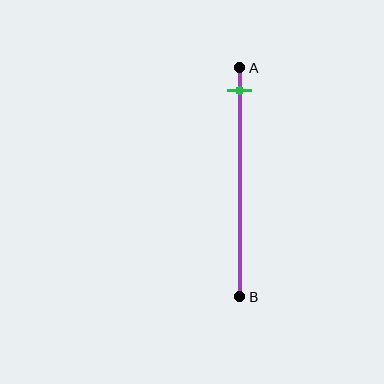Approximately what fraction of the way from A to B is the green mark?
The green mark is approximately 10% of the way from A to B.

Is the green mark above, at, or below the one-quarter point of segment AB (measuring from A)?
The green mark is above the one-quarter point of segment AB.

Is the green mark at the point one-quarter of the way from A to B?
No, the mark is at about 10% from A, not at the 25% one-quarter point.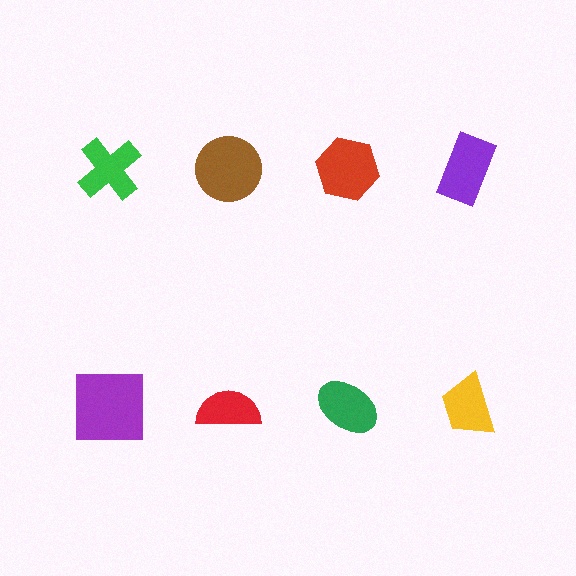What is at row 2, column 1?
A purple square.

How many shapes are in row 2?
4 shapes.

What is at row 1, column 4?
A purple rectangle.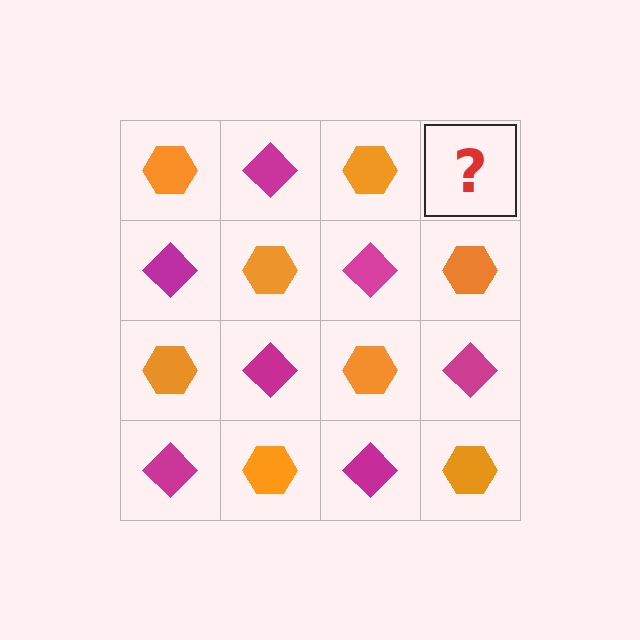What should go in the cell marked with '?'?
The missing cell should contain a magenta diamond.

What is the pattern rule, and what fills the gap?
The rule is that it alternates orange hexagon and magenta diamond in a checkerboard pattern. The gap should be filled with a magenta diamond.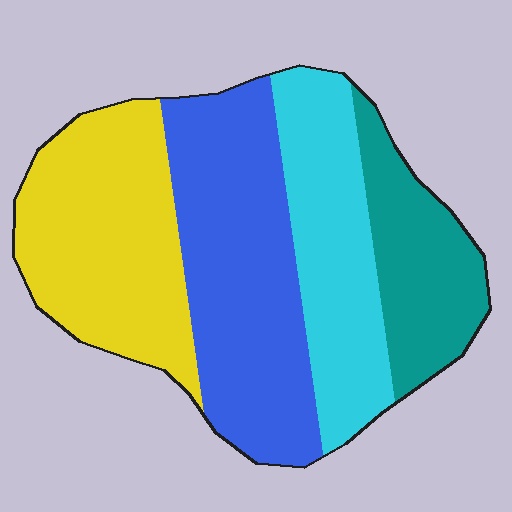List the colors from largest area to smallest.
From largest to smallest: blue, yellow, cyan, teal.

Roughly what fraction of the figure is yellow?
Yellow covers 29% of the figure.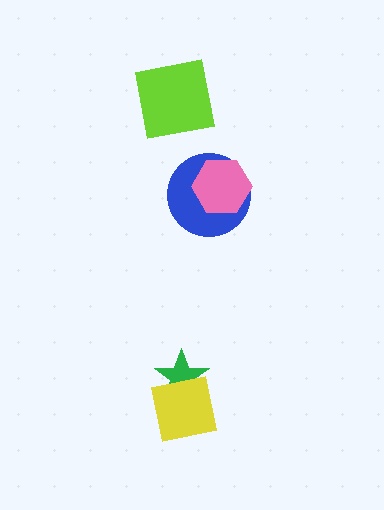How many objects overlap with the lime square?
0 objects overlap with the lime square.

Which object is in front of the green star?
The yellow square is in front of the green star.